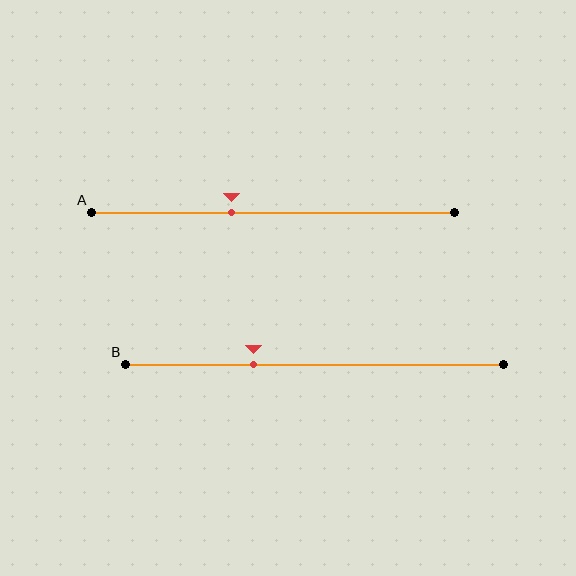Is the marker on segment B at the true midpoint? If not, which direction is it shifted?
No, the marker on segment B is shifted to the left by about 16% of the segment length.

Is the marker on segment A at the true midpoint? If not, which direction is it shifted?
No, the marker on segment A is shifted to the left by about 11% of the segment length.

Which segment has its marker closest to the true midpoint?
Segment A has its marker closest to the true midpoint.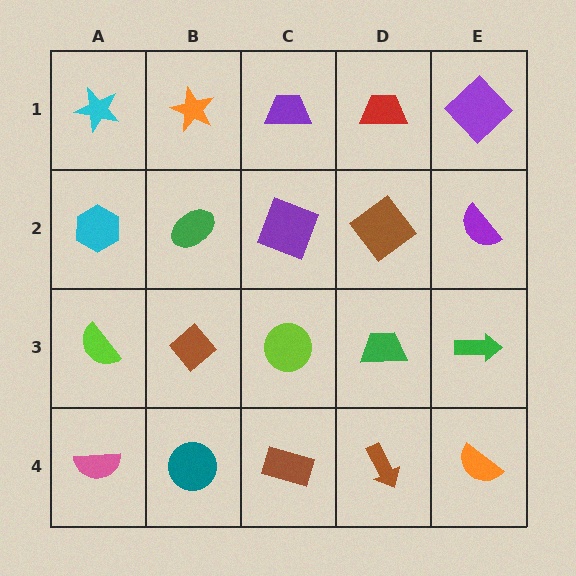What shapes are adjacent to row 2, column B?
An orange star (row 1, column B), a brown diamond (row 3, column B), a cyan hexagon (row 2, column A), a purple square (row 2, column C).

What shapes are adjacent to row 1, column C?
A purple square (row 2, column C), an orange star (row 1, column B), a red trapezoid (row 1, column D).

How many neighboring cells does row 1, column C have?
3.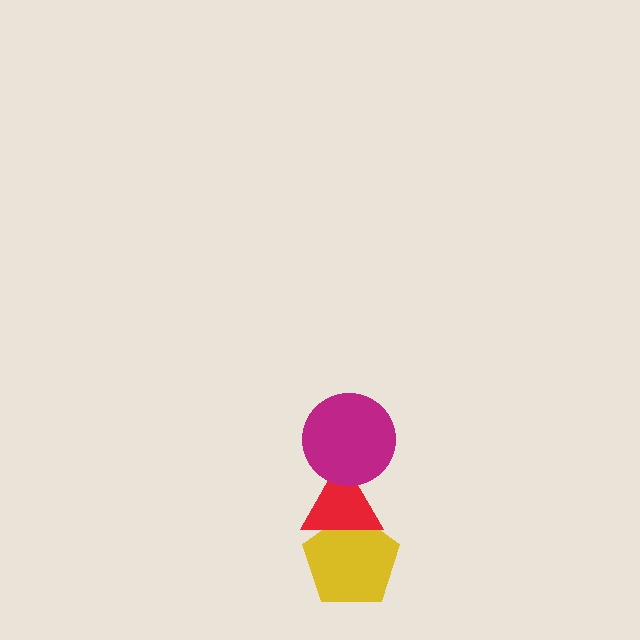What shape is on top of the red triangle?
The magenta circle is on top of the red triangle.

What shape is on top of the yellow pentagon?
The red triangle is on top of the yellow pentagon.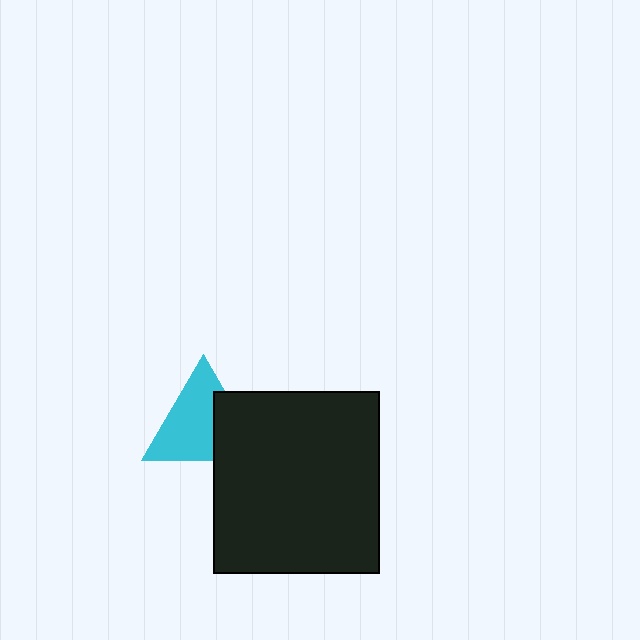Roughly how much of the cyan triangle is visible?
Most of it is visible (roughly 67%).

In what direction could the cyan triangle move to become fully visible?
The cyan triangle could move left. That would shift it out from behind the black rectangle entirely.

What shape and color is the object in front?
The object in front is a black rectangle.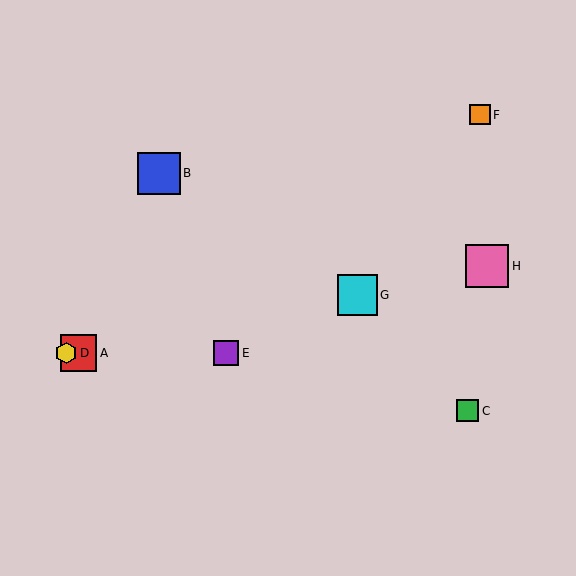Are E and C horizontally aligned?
No, E is at y≈353 and C is at y≈411.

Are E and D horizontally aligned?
Yes, both are at y≈353.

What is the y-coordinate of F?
Object F is at y≈115.